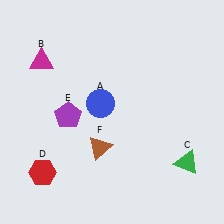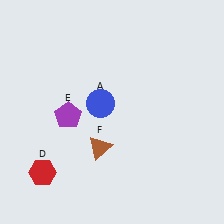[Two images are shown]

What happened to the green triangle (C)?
The green triangle (C) was removed in Image 2. It was in the bottom-right area of Image 1.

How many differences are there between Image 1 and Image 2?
There are 2 differences between the two images.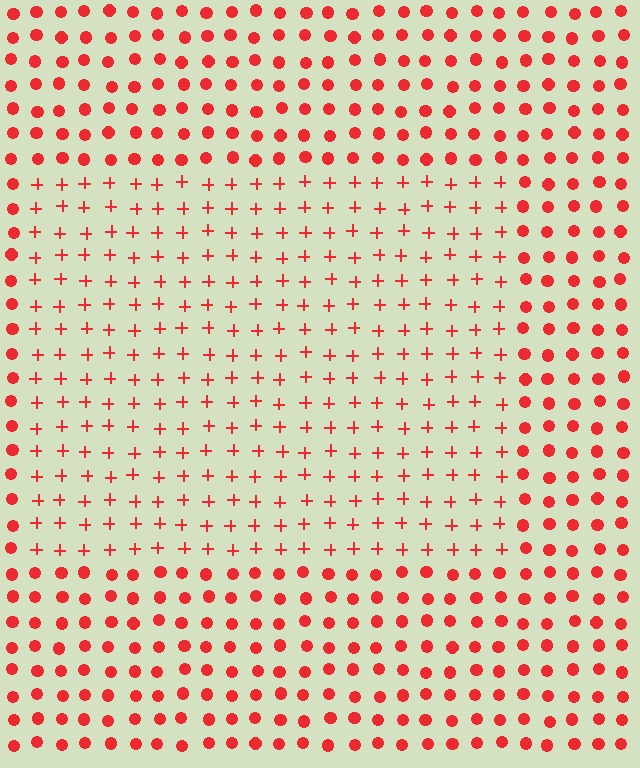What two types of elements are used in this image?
The image uses plus signs inside the rectangle region and circles outside it.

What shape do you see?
I see a rectangle.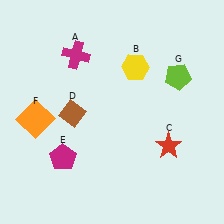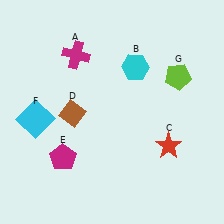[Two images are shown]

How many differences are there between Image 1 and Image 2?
There are 2 differences between the two images.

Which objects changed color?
B changed from yellow to cyan. F changed from orange to cyan.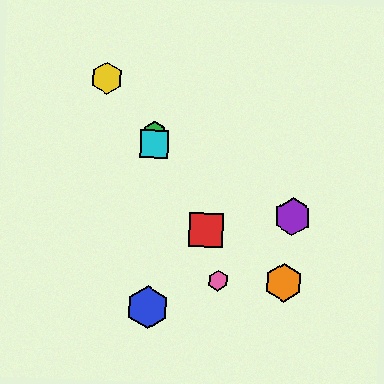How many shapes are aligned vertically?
3 shapes (the blue hexagon, the green hexagon, the cyan square) are aligned vertically.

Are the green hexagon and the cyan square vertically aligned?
Yes, both are at x≈155.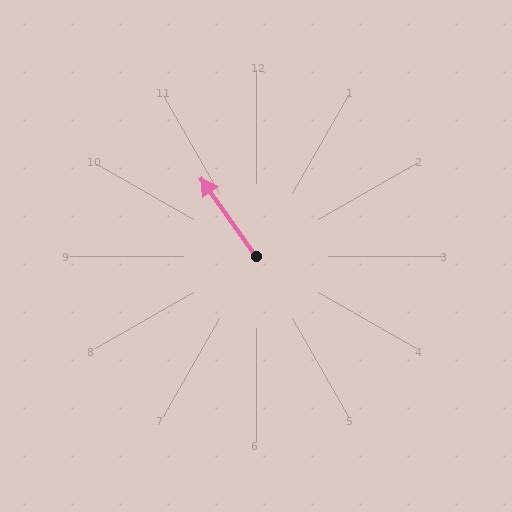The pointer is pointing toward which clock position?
Roughly 11 o'clock.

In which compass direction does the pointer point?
Northwest.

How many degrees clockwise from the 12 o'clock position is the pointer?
Approximately 325 degrees.